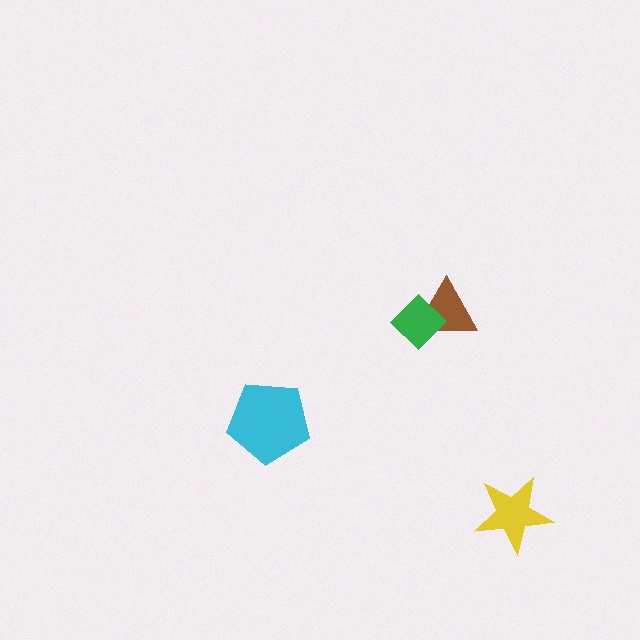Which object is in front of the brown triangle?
The green diamond is in front of the brown triangle.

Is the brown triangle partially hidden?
Yes, it is partially covered by another shape.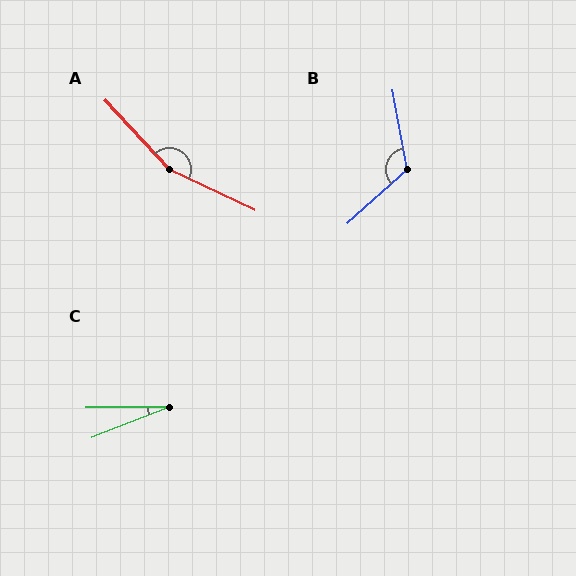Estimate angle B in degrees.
Approximately 122 degrees.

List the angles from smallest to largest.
C (21°), B (122°), A (159°).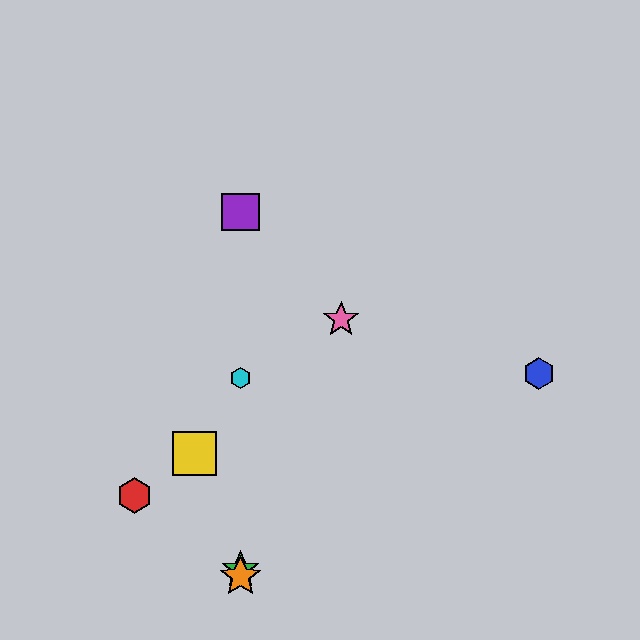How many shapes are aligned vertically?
4 shapes (the green star, the purple square, the orange star, the cyan hexagon) are aligned vertically.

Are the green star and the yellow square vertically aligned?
No, the green star is at x≈241 and the yellow square is at x≈195.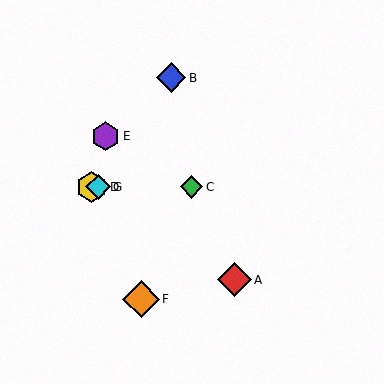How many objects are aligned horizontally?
3 objects (C, D, G) are aligned horizontally.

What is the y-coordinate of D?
Object D is at y≈187.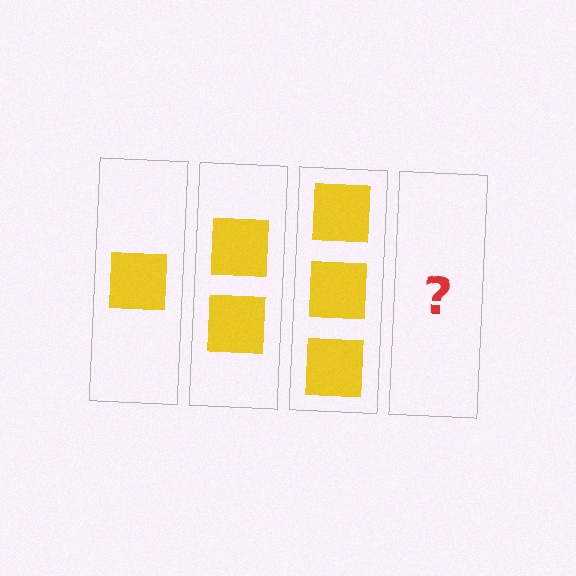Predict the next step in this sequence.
The next step is 4 squares.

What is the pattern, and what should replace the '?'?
The pattern is that each step adds one more square. The '?' should be 4 squares.